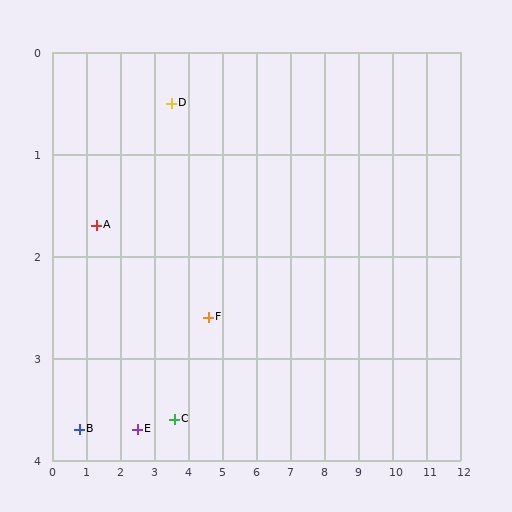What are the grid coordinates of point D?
Point D is at approximately (3.5, 0.5).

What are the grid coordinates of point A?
Point A is at approximately (1.3, 1.7).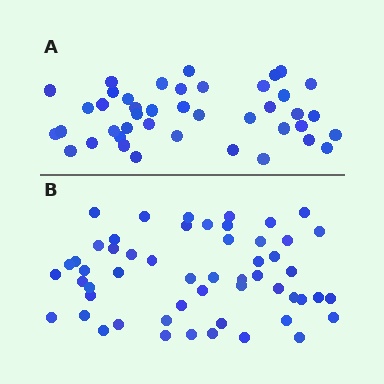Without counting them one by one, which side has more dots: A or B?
Region B (the bottom region) has more dots.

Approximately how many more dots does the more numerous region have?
Region B has roughly 12 or so more dots than region A.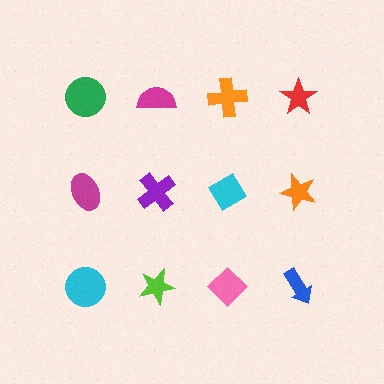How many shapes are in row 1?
4 shapes.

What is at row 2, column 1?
A magenta ellipse.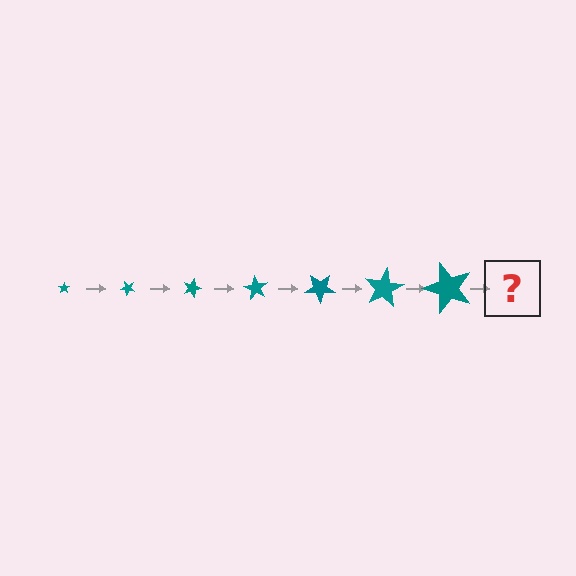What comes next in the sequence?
The next element should be a star, larger than the previous one and rotated 315 degrees from the start.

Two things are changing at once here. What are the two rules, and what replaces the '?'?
The two rules are that the star grows larger each step and it rotates 45 degrees each step. The '?' should be a star, larger than the previous one and rotated 315 degrees from the start.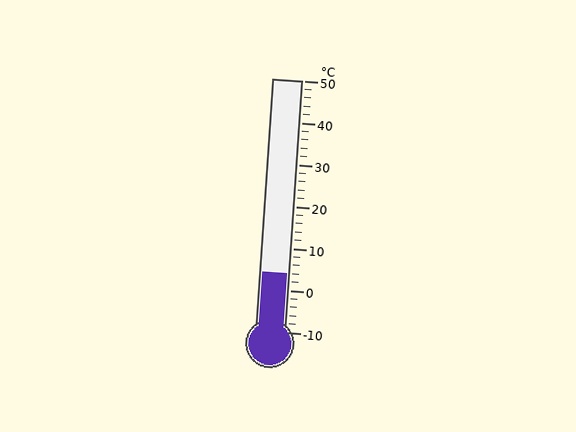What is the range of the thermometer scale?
The thermometer scale ranges from -10°C to 50°C.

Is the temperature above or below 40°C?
The temperature is below 40°C.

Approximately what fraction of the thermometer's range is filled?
The thermometer is filled to approximately 25% of its range.